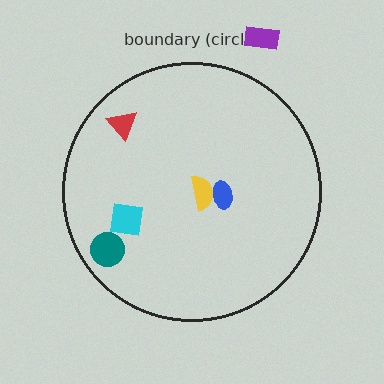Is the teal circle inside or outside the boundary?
Inside.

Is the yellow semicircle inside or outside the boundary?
Inside.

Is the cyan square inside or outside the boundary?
Inside.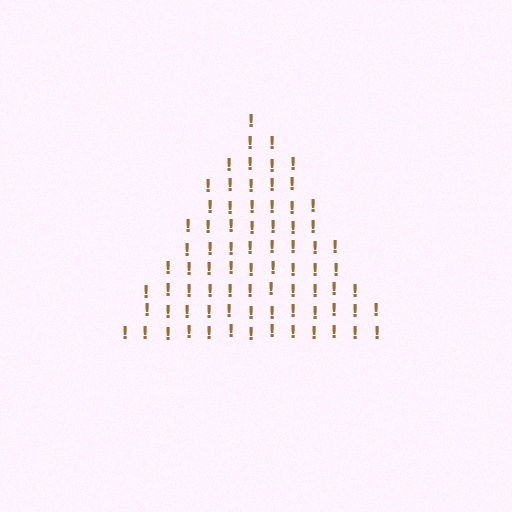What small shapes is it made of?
It is made of small exclamation marks.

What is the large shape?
The large shape is a triangle.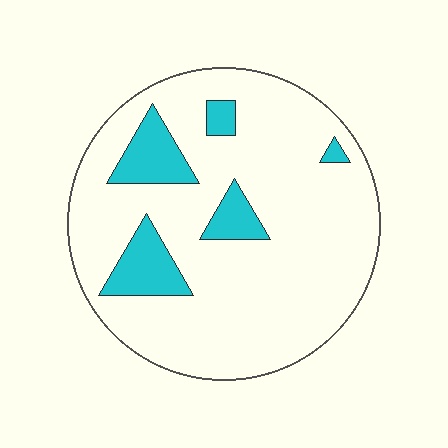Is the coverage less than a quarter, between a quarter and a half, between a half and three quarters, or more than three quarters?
Less than a quarter.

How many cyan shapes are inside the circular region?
5.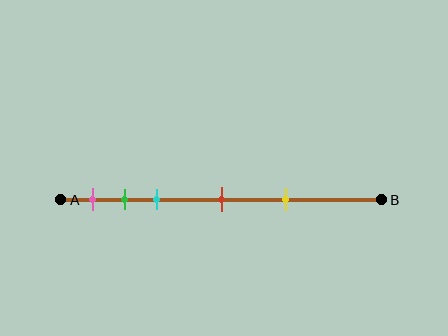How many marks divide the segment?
There are 5 marks dividing the segment.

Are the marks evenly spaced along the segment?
No, the marks are not evenly spaced.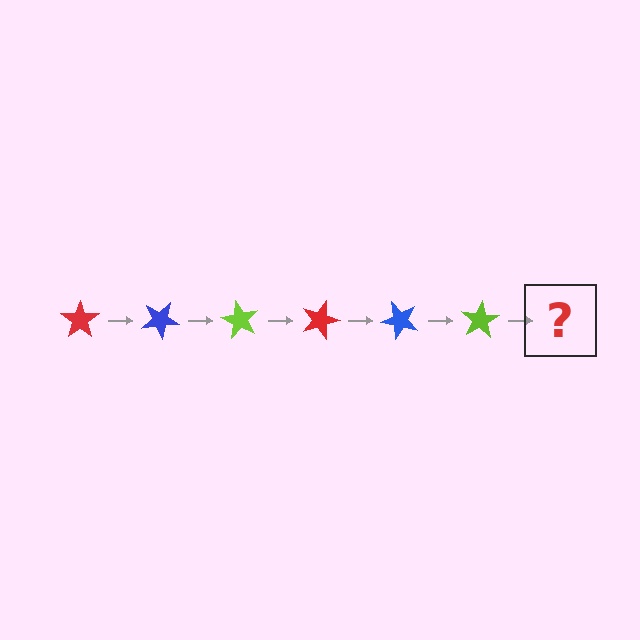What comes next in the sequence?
The next element should be a red star, rotated 180 degrees from the start.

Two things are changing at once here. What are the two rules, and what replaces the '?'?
The two rules are that it rotates 30 degrees each step and the color cycles through red, blue, and lime. The '?' should be a red star, rotated 180 degrees from the start.